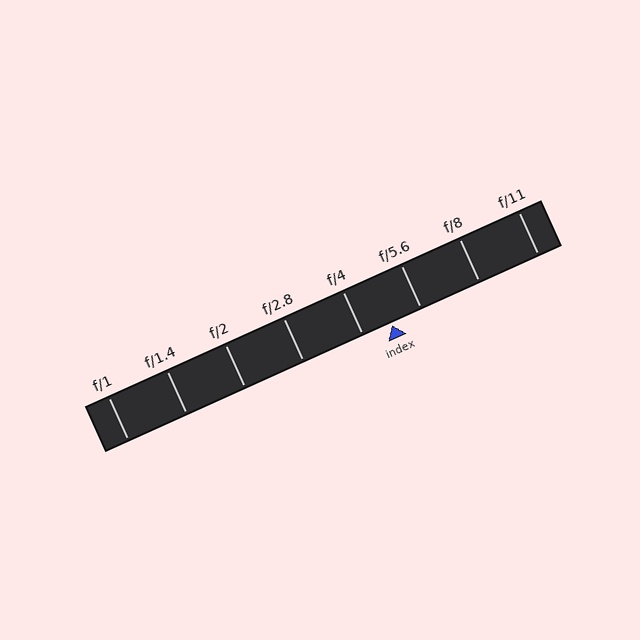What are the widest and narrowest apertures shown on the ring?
The widest aperture shown is f/1 and the narrowest is f/11.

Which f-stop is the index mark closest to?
The index mark is closest to f/4.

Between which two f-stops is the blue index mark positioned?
The index mark is between f/4 and f/5.6.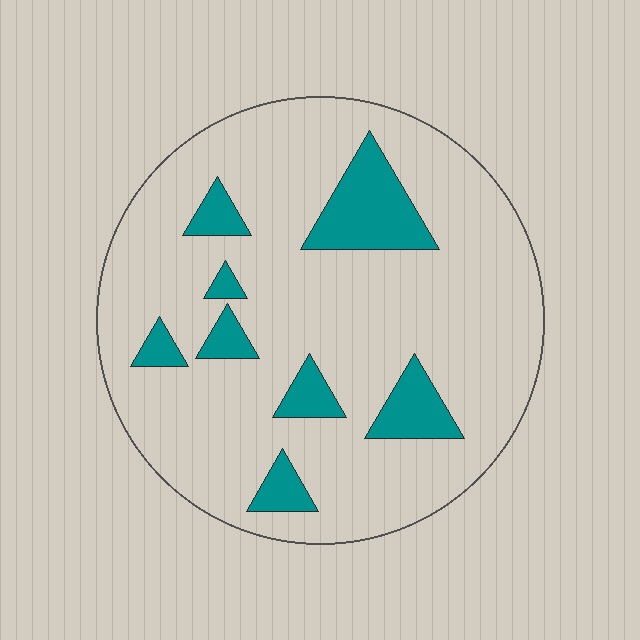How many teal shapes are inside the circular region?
8.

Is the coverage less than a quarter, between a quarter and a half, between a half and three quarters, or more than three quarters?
Less than a quarter.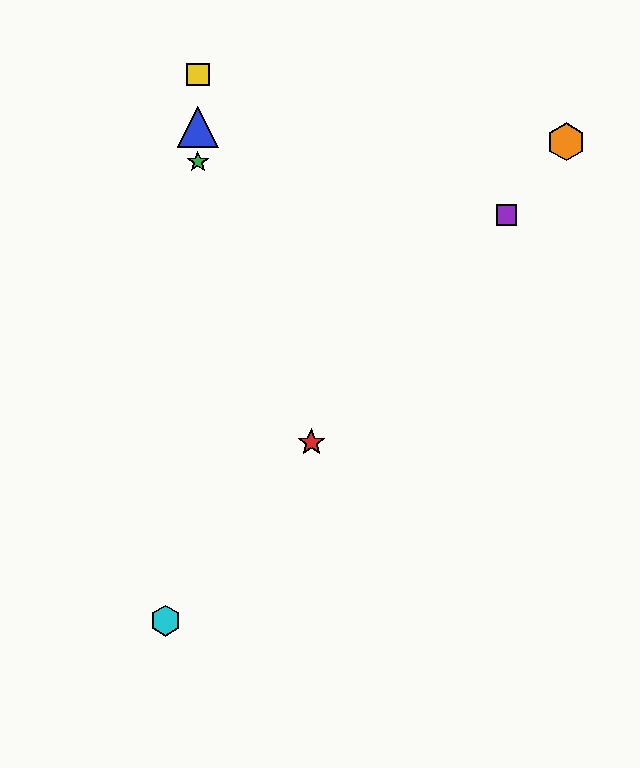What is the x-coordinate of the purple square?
The purple square is at x≈507.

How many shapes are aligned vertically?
3 shapes (the blue triangle, the green star, the yellow square) are aligned vertically.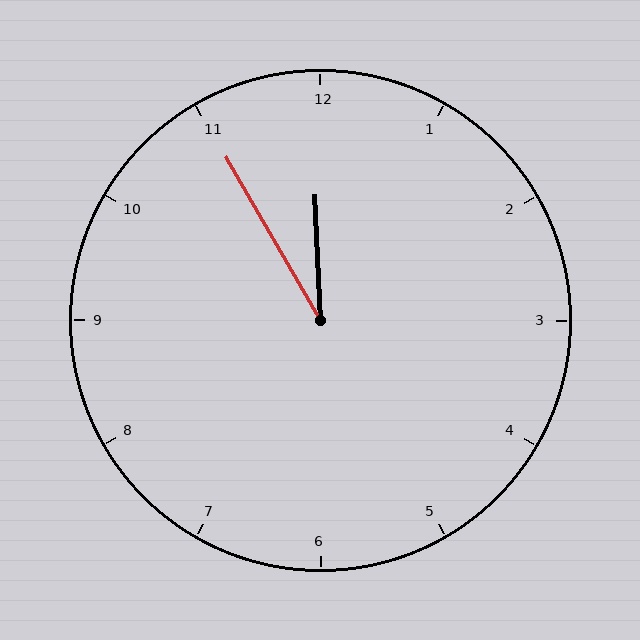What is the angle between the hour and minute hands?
Approximately 28 degrees.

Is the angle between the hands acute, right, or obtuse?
It is acute.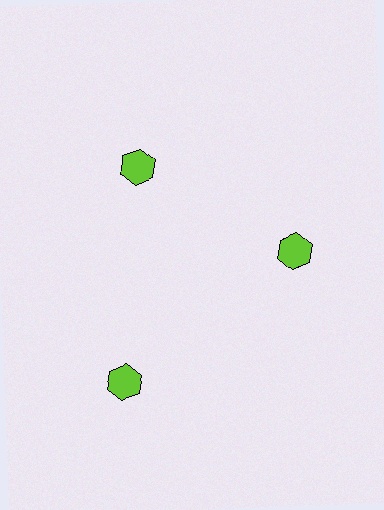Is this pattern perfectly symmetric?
No. The 3 lime hexagons are arranged in a ring, but one element near the 7 o'clock position is pushed outward from the center, breaking the 3-fold rotational symmetry.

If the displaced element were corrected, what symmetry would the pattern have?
It would have 3-fold rotational symmetry — the pattern would map onto itself every 120 degrees.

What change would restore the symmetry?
The symmetry would be restored by moving it inward, back onto the ring so that all 3 hexagons sit at equal angles and equal distance from the center.